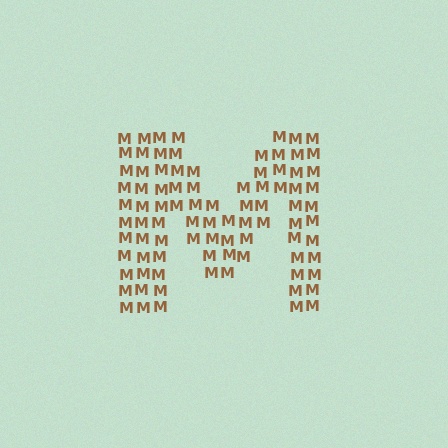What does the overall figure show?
The overall figure shows the letter M.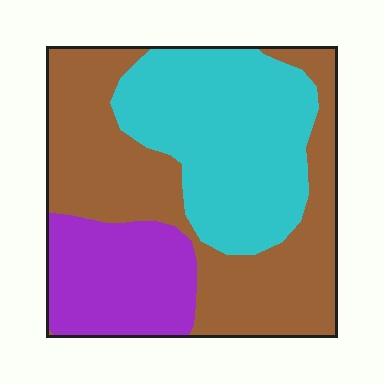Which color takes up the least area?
Purple, at roughly 20%.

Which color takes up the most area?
Brown, at roughly 45%.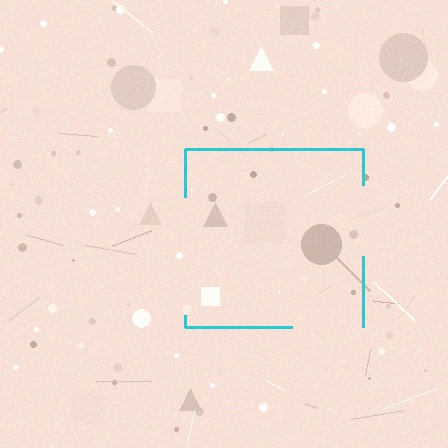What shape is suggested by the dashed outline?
The dashed outline suggests a square.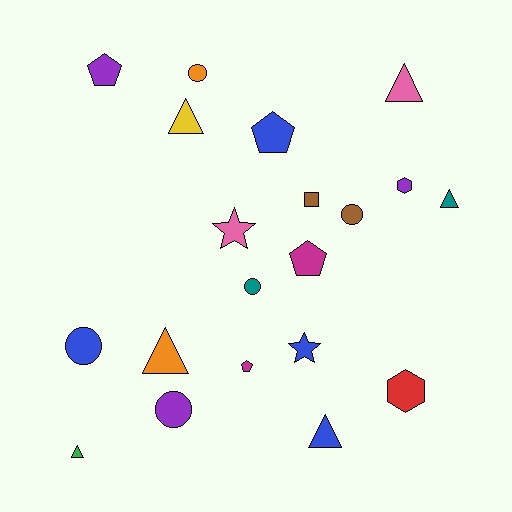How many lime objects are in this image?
There are no lime objects.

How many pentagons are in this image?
There are 4 pentagons.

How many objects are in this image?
There are 20 objects.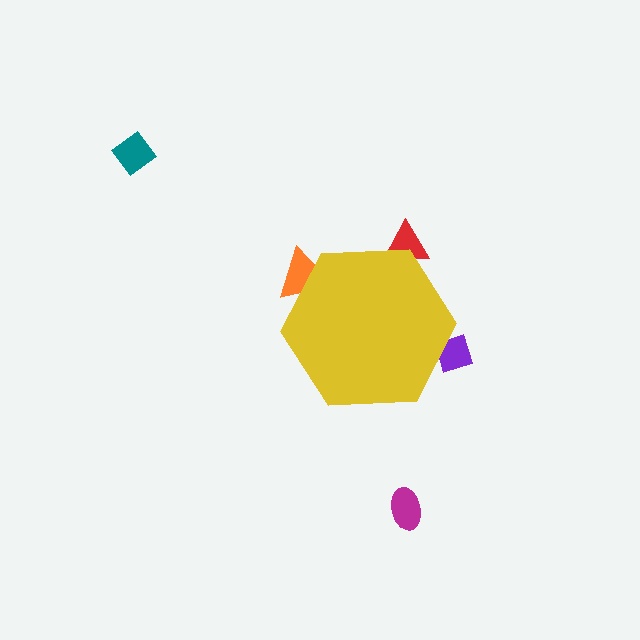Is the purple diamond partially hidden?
Yes, the purple diamond is partially hidden behind the yellow hexagon.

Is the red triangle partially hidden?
Yes, the red triangle is partially hidden behind the yellow hexagon.